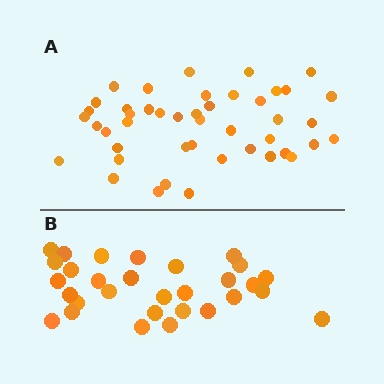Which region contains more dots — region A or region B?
Region A (the top region) has more dots.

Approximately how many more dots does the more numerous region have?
Region A has approximately 15 more dots than region B.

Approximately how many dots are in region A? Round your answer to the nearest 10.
About 40 dots. (The exact count is 45, which rounds to 40.)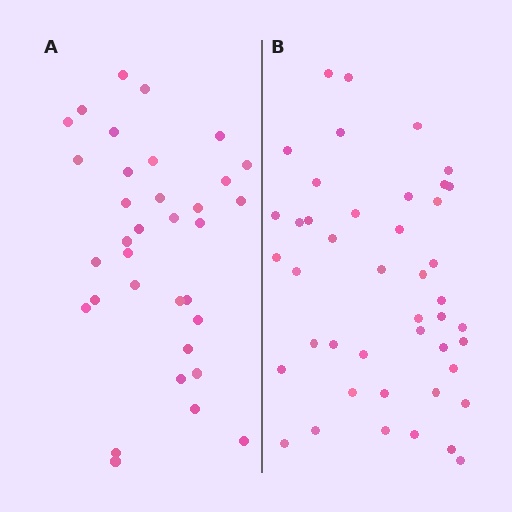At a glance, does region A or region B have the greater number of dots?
Region B (the right region) has more dots.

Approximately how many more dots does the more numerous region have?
Region B has roughly 10 or so more dots than region A.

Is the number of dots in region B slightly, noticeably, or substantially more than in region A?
Region B has noticeably more, but not dramatically so. The ratio is roughly 1.3 to 1.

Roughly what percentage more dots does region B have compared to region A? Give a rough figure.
About 30% more.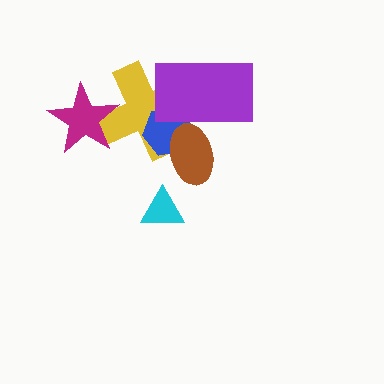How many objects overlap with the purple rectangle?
3 objects overlap with the purple rectangle.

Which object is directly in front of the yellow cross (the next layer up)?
The blue hexagon is directly in front of the yellow cross.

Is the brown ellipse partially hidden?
Yes, it is partially covered by another shape.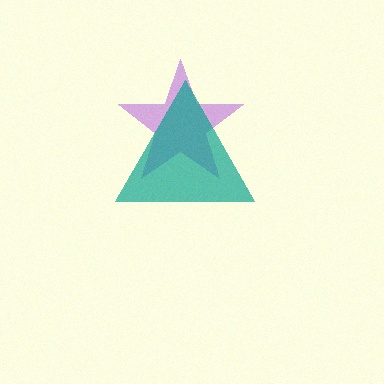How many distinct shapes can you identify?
There are 2 distinct shapes: a purple star, a teal triangle.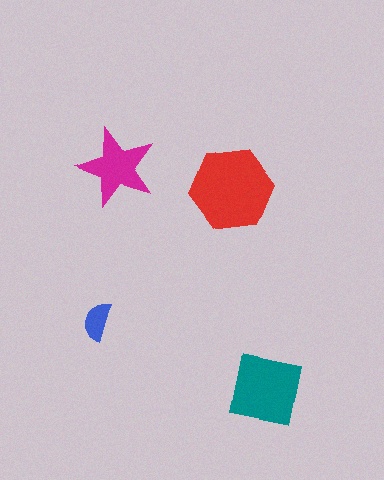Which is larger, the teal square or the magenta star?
The teal square.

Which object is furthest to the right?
The teal square is rightmost.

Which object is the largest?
The red hexagon.